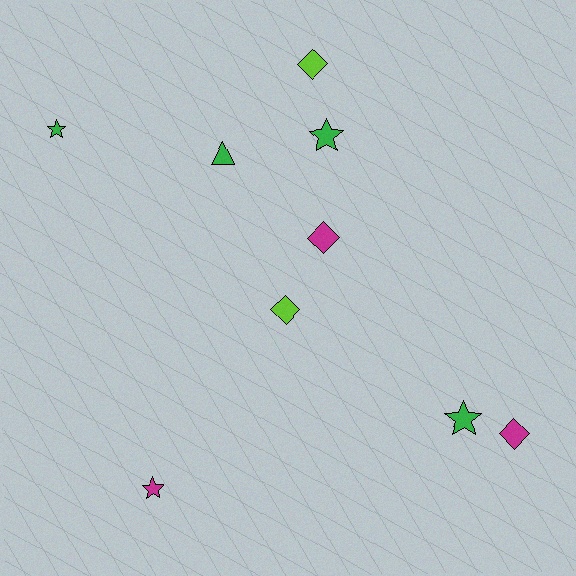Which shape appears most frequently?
Diamond, with 4 objects.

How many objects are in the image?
There are 9 objects.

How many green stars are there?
There are 3 green stars.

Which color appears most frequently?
Green, with 4 objects.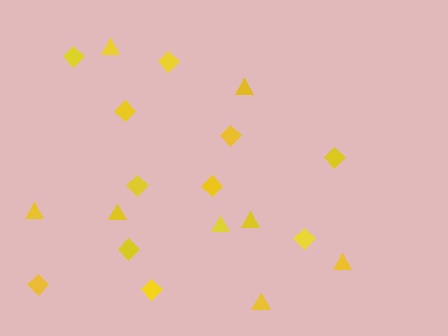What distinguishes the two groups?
There are 2 groups: one group of triangles (8) and one group of diamonds (11).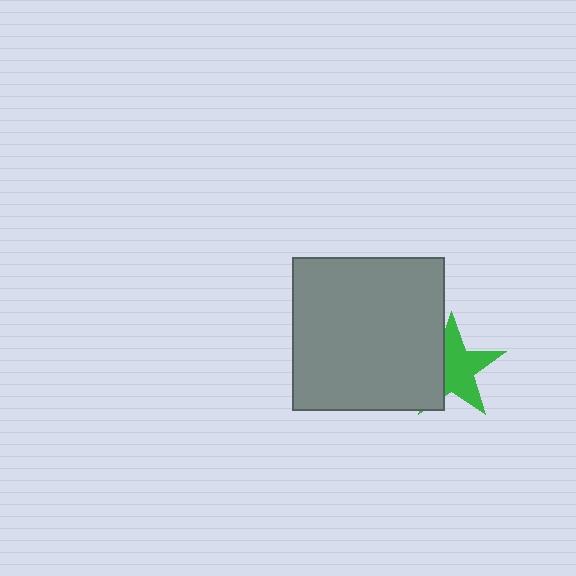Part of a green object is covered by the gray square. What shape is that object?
It is a star.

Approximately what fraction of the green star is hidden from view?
Roughly 37% of the green star is hidden behind the gray square.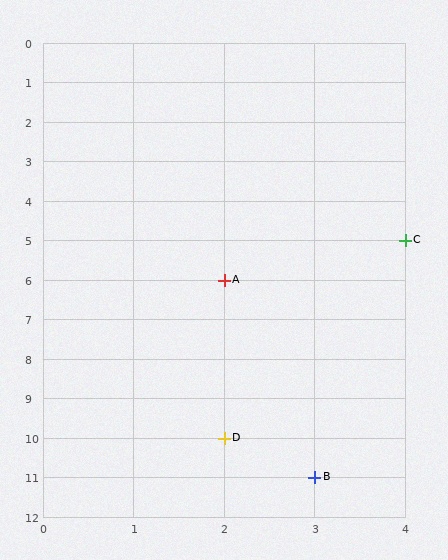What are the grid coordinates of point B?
Point B is at grid coordinates (3, 11).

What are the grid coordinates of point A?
Point A is at grid coordinates (2, 6).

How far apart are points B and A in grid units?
Points B and A are 1 column and 5 rows apart (about 5.1 grid units diagonally).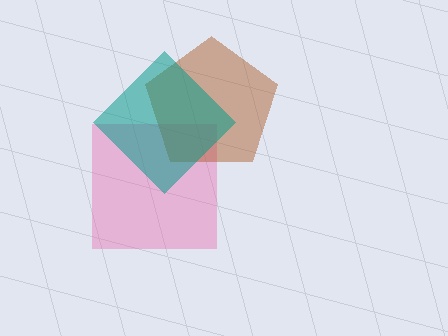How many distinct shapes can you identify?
There are 3 distinct shapes: a pink square, a brown pentagon, a teal diamond.